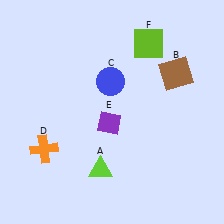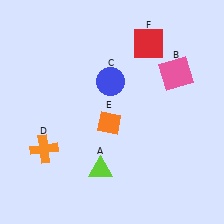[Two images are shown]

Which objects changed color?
B changed from brown to pink. E changed from purple to orange. F changed from lime to red.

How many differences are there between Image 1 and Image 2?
There are 3 differences between the two images.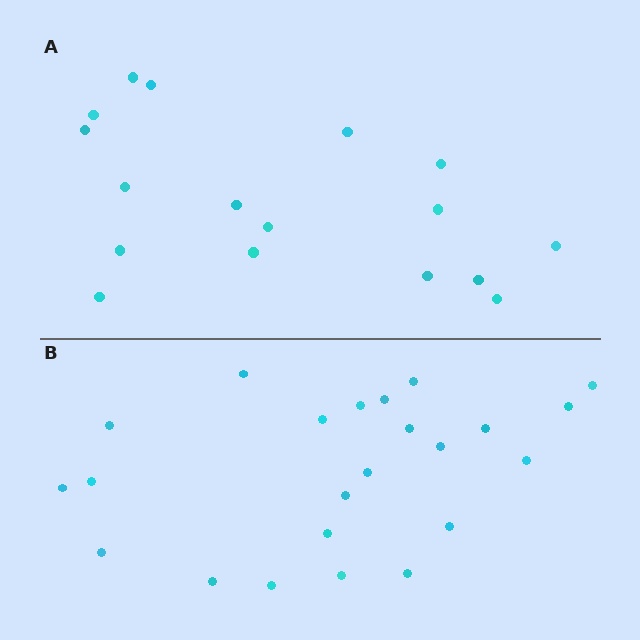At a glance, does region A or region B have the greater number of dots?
Region B (the bottom region) has more dots.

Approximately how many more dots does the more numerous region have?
Region B has about 6 more dots than region A.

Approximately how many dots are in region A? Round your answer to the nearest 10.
About 20 dots. (The exact count is 17, which rounds to 20.)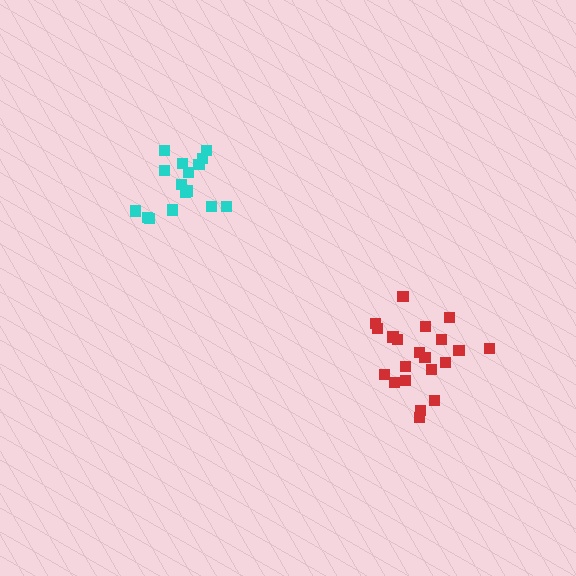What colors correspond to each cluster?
The clusters are colored: red, cyan.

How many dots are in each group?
Group 1: 21 dots, Group 2: 16 dots (37 total).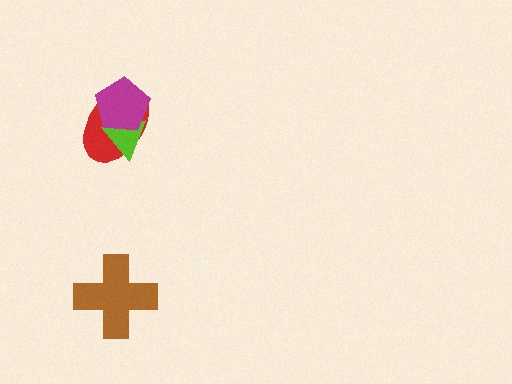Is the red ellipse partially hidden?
Yes, it is partially covered by another shape.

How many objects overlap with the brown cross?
0 objects overlap with the brown cross.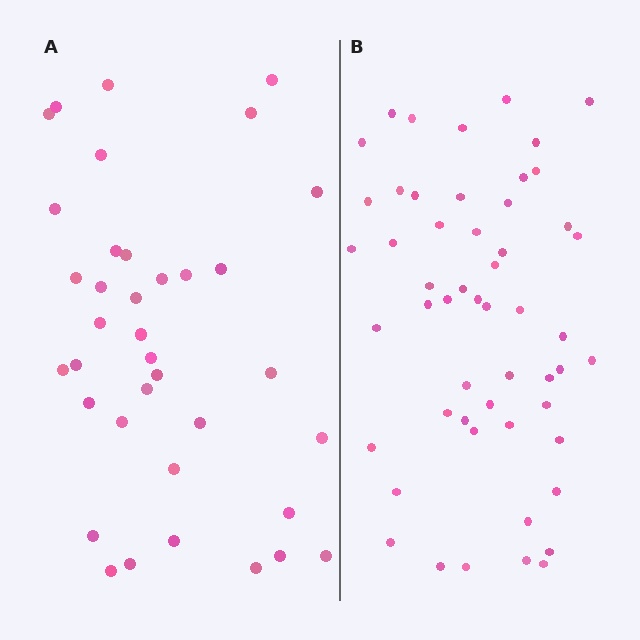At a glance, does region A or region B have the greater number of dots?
Region B (the right region) has more dots.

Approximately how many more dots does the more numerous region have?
Region B has approximately 15 more dots than region A.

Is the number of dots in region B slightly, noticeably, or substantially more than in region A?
Region B has noticeably more, but not dramatically so. The ratio is roughly 1.4 to 1.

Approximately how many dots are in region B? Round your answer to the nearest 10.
About 50 dots. (The exact count is 53, which rounds to 50.)